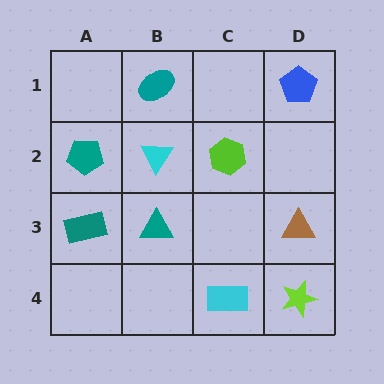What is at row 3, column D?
A brown triangle.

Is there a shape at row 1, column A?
No, that cell is empty.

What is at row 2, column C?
A lime hexagon.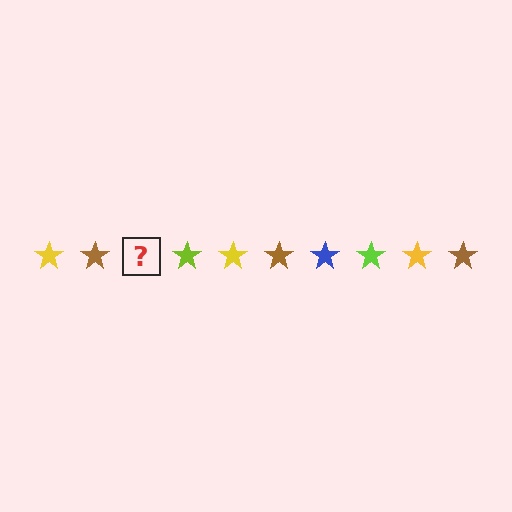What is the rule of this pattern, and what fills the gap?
The rule is that the pattern cycles through yellow, brown, blue, lime stars. The gap should be filled with a blue star.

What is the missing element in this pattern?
The missing element is a blue star.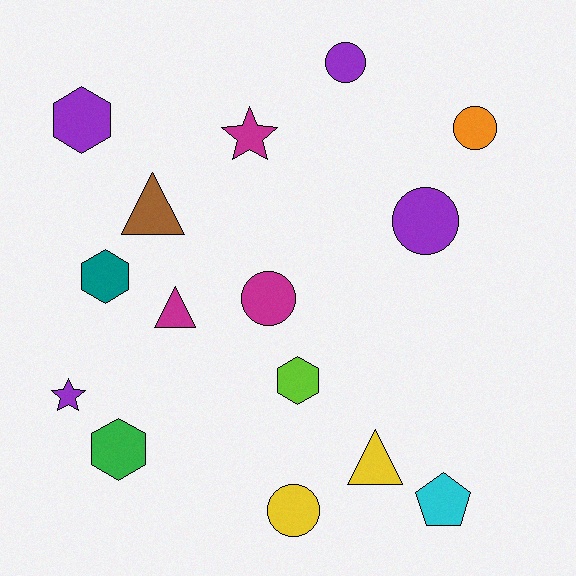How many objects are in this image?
There are 15 objects.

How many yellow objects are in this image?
There are 2 yellow objects.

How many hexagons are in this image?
There are 4 hexagons.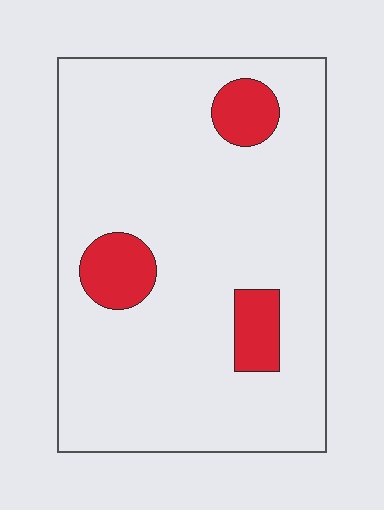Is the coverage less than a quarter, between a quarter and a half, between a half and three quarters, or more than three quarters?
Less than a quarter.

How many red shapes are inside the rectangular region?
3.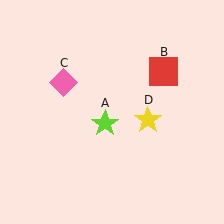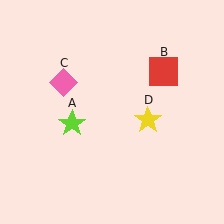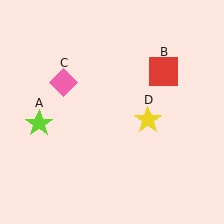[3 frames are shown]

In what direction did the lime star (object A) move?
The lime star (object A) moved left.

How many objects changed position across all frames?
1 object changed position: lime star (object A).